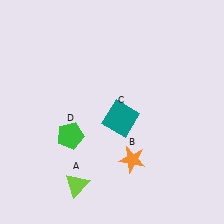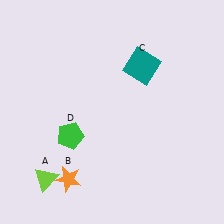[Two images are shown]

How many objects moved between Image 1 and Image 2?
3 objects moved between the two images.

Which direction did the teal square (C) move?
The teal square (C) moved up.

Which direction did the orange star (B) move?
The orange star (B) moved left.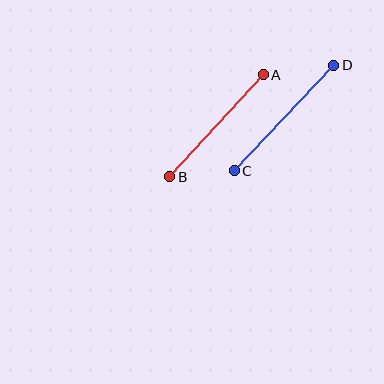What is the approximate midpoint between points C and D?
The midpoint is at approximately (284, 118) pixels.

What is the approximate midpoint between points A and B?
The midpoint is at approximately (217, 126) pixels.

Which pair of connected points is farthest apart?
Points C and D are farthest apart.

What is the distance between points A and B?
The distance is approximately 138 pixels.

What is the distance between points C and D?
The distance is approximately 145 pixels.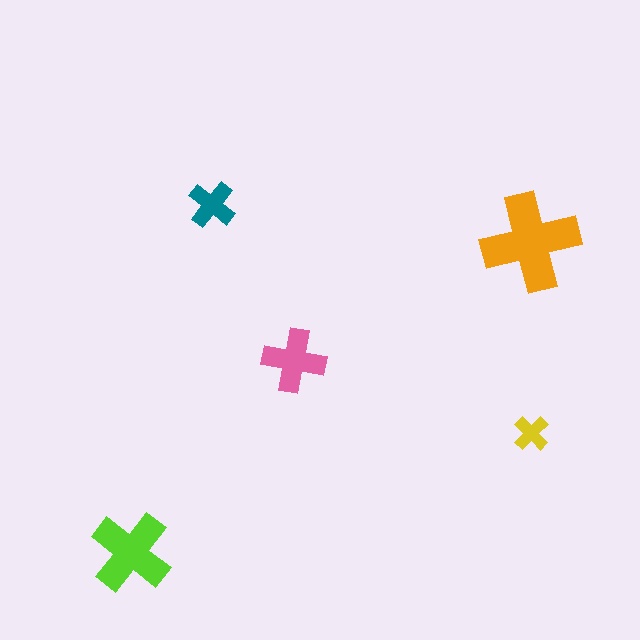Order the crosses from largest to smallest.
the orange one, the lime one, the pink one, the teal one, the yellow one.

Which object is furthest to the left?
The lime cross is leftmost.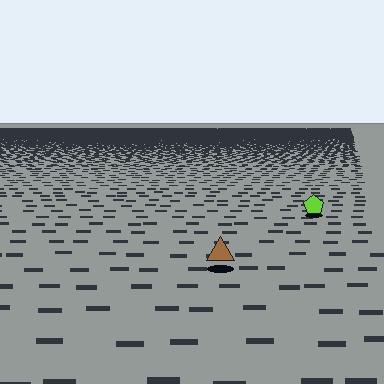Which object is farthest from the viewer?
The lime pentagon is farthest from the viewer. It appears smaller and the ground texture around it is denser.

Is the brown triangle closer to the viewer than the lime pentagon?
Yes. The brown triangle is closer — you can tell from the texture gradient: the ground texture is coarser near it.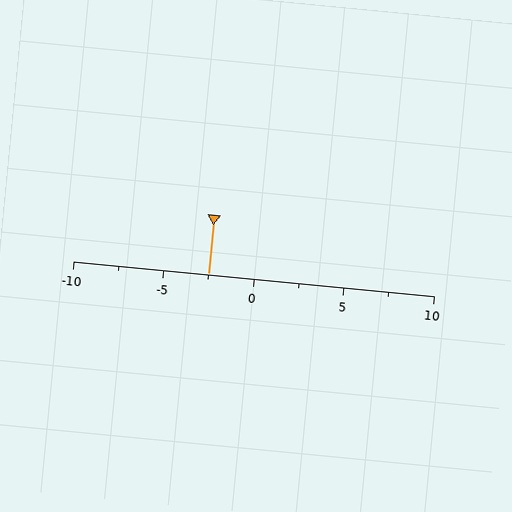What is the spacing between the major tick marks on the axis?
The major ticks are spaced 5 apart.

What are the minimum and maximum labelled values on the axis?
The axis runs from -10 to 10.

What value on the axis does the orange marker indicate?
The marker indicates approximately -2.5.